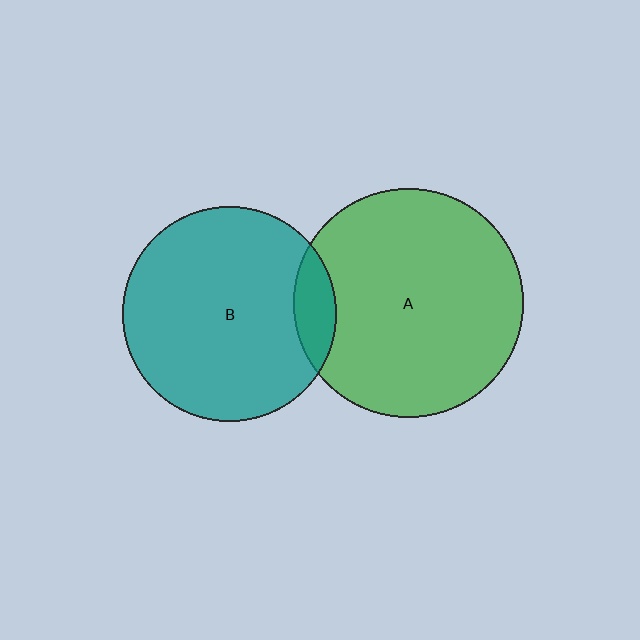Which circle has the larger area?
Circle A (green).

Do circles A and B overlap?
Yes.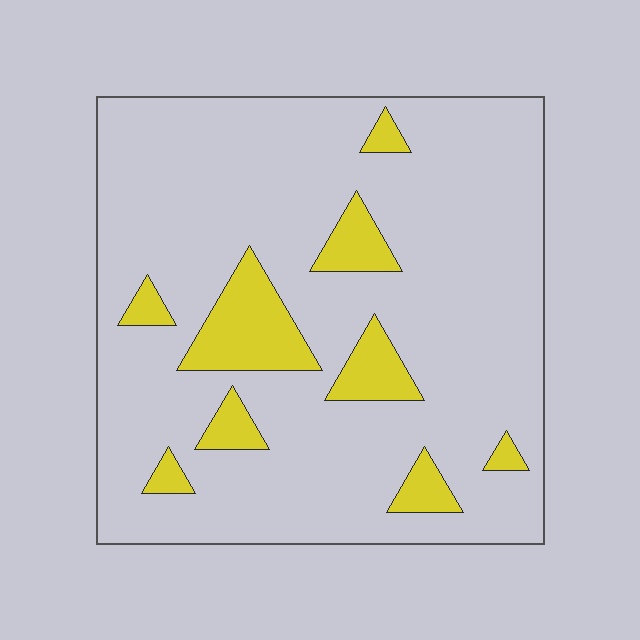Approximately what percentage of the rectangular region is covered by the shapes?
Approximately 15%.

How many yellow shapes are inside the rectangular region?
9.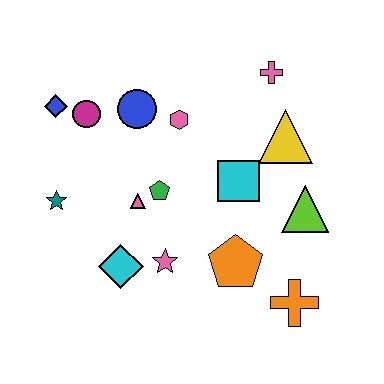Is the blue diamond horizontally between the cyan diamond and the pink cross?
No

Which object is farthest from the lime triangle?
The blue diamond is farthest from the lime triangle.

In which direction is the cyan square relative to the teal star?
The cyan square is to the right of the teal star.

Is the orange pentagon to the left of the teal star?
No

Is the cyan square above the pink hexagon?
No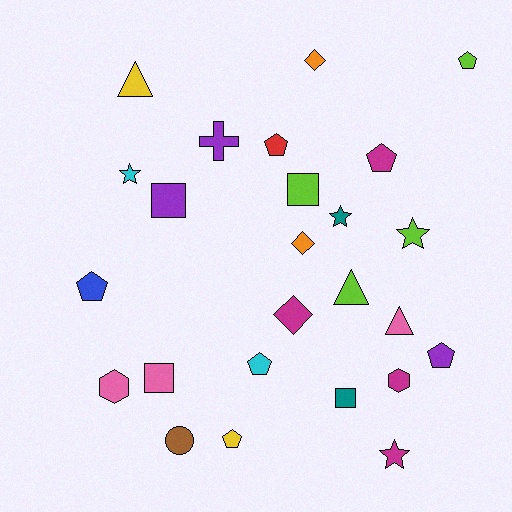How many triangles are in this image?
There are 3 triangles.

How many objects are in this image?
There are 25 objects.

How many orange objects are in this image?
There are 2 orange objects.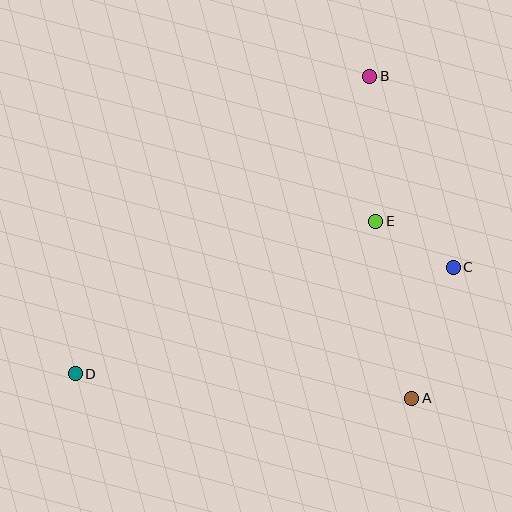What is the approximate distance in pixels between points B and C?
The distance between B and C is approximately 208 pixels.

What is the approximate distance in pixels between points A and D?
The distance between A and D is approximately 337 pixels.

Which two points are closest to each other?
Points C and E are closest to each other.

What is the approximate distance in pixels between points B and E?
The distance between B and E is approximately 145 pixels.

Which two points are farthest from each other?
Points B and D are farthest from each other.